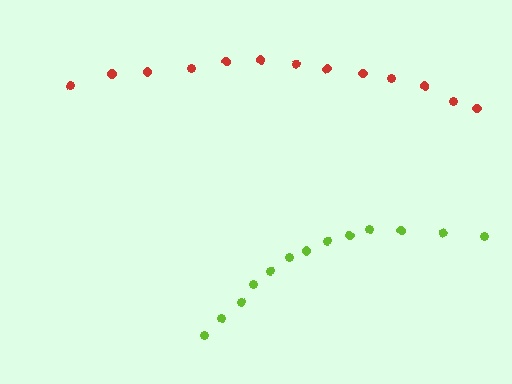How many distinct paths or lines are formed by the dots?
There are 2 distinct paths.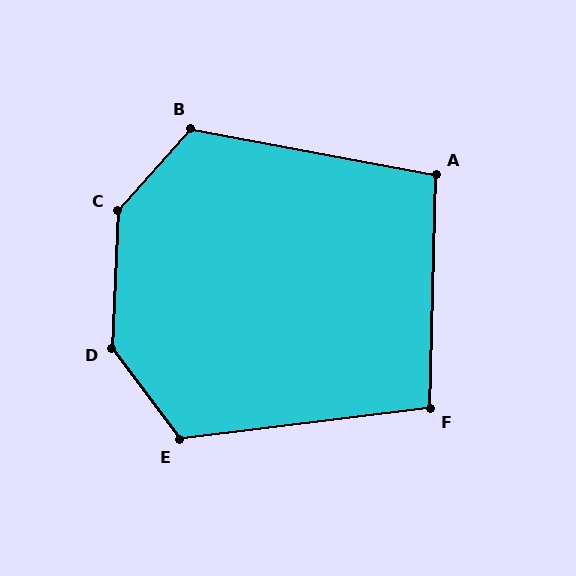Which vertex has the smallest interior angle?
F, at approximately 98 degrees.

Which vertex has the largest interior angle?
C, at approximately 141 degrees.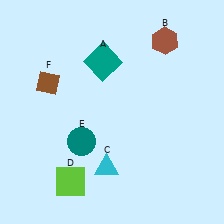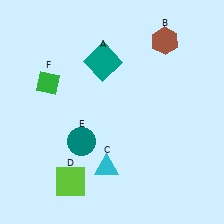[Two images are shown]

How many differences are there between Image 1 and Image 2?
There is 1 difference between the two images.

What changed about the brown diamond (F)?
In Image 1, F is brown. In Image 2, it changed to green.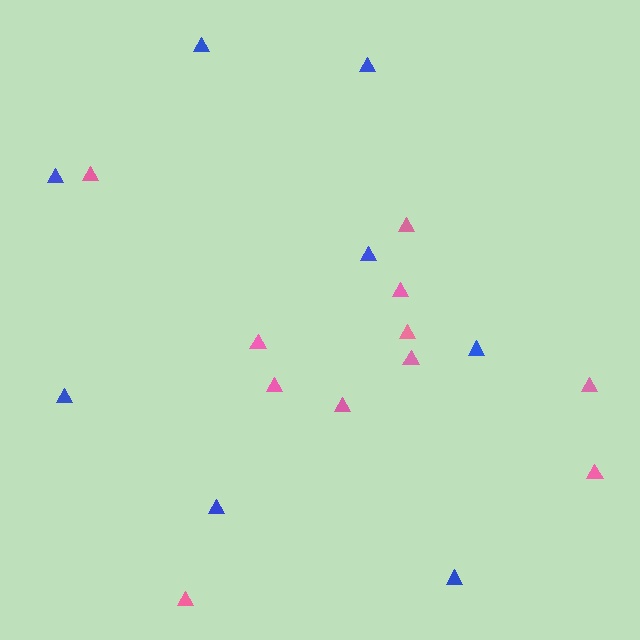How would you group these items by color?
There are 2 groups: one group of pink triangles (11) and one group of blue triangles (8).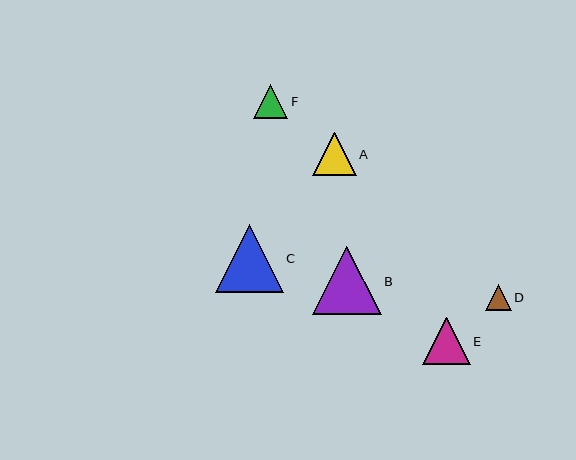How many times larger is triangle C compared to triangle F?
Triangle C is approximately 2.0 times the size of triangle F.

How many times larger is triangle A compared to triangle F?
Triangle A is approximately 1.3 times the size of triangle F.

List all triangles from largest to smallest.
From largest to smallest: B, C, E, A, F, D.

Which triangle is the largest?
Triangle B is the largest with a size of approximately 68 pixels.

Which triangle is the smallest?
Triangle D is the smallest with a size of approximately 26 pixels.